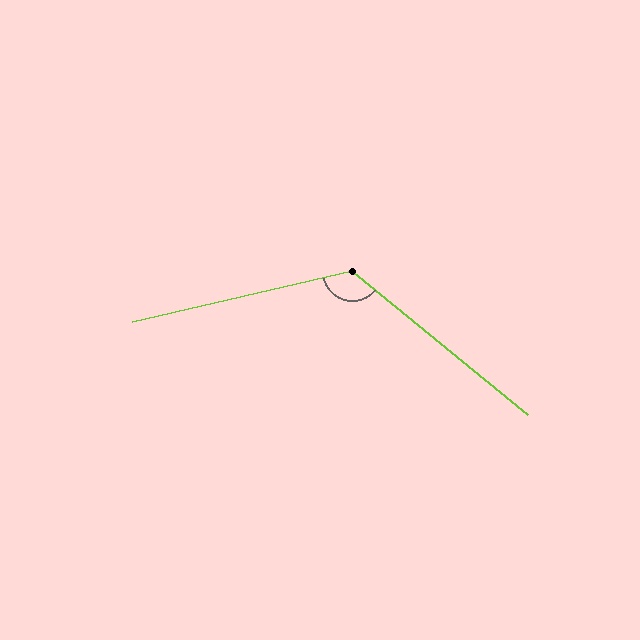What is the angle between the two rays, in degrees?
Approximately 128 degrees.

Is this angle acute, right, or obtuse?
It is obtuse.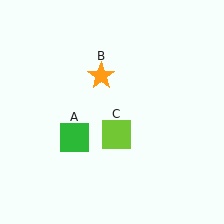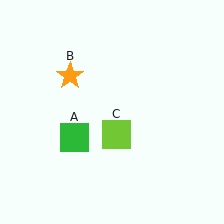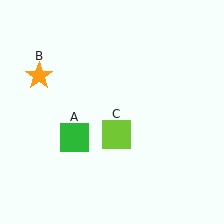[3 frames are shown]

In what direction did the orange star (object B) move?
The orange star (object B) moved left.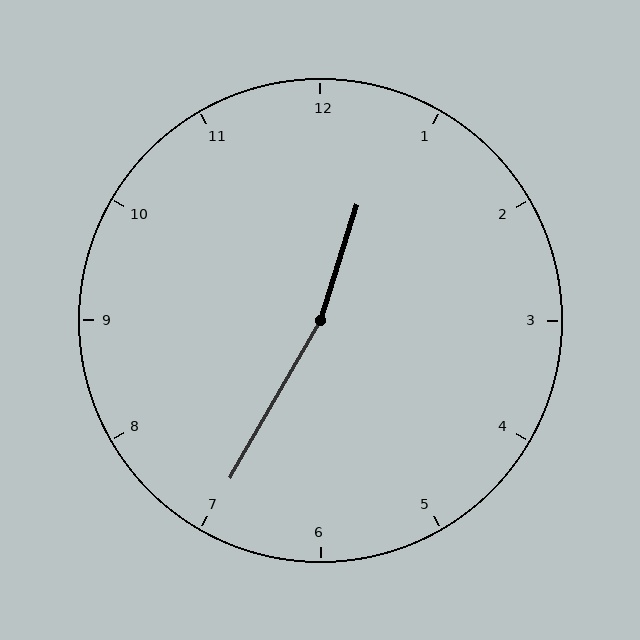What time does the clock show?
12:35.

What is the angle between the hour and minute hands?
Approximately 168 degrees.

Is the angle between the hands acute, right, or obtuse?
It is obtuse.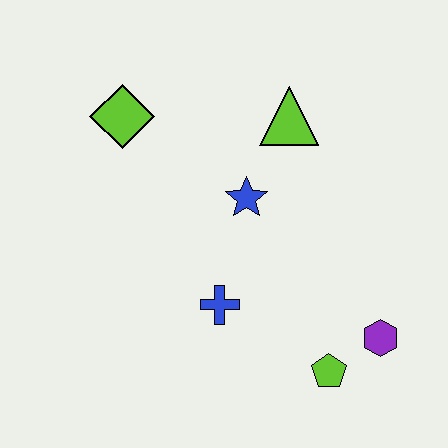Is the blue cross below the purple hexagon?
No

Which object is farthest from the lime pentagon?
The lime diamond is farthest from the lime pentagon.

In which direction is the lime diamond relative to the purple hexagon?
The lime diamond is to the left of the purple hexagon.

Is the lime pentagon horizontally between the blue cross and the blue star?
No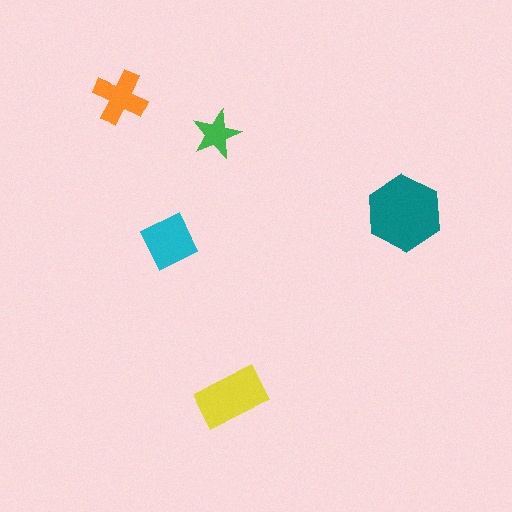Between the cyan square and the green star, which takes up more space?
The cyan square.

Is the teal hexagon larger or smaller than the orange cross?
Larger.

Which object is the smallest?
The green star.